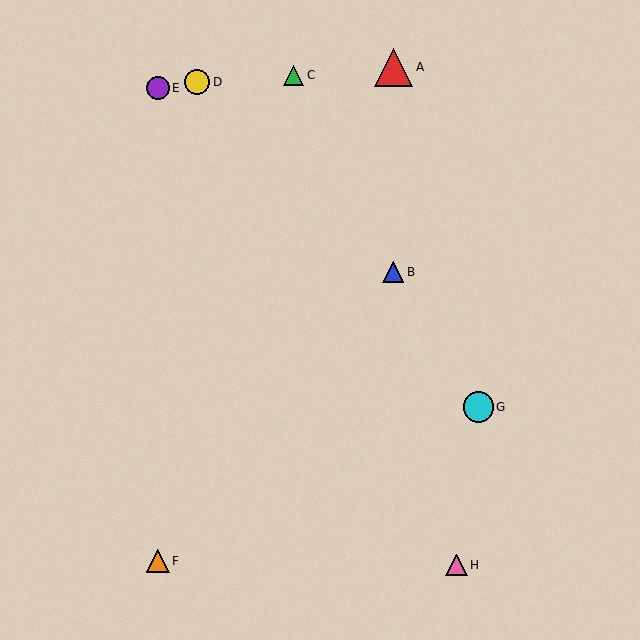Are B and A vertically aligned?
Yes, both are at x≈393.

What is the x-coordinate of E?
Object E is at x≈158.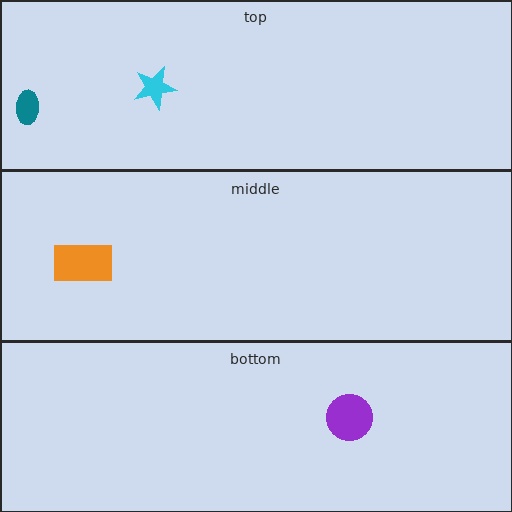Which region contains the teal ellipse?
The top region.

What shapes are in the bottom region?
The purple circle.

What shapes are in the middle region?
The orange rectangle.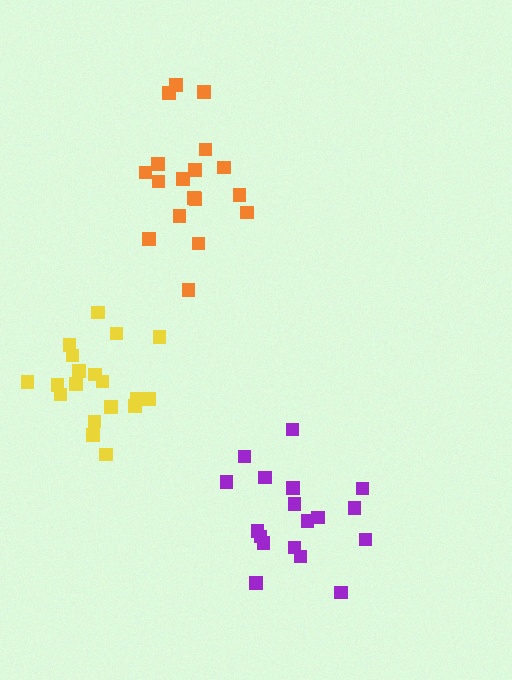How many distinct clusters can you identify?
There are 3 distinct clusters.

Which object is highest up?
The orange cluster is topmost.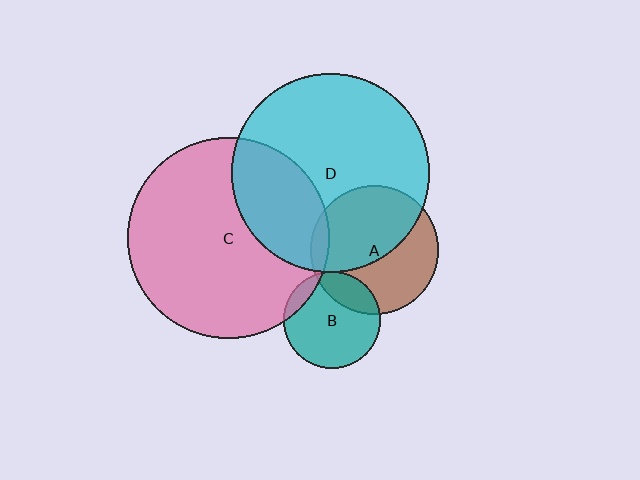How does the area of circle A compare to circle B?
Approximately 1.8 times.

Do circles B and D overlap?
Yes.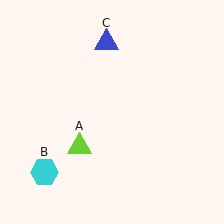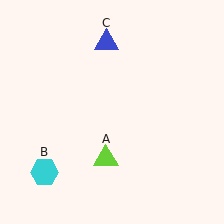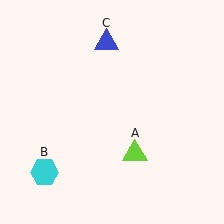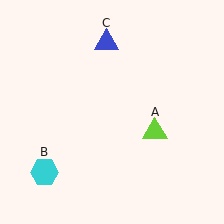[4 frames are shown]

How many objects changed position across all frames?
1 object changed position: lime triangle (object A).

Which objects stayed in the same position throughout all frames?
Cyan hexagon (object B) and blue triangle (object C) remained stationary.